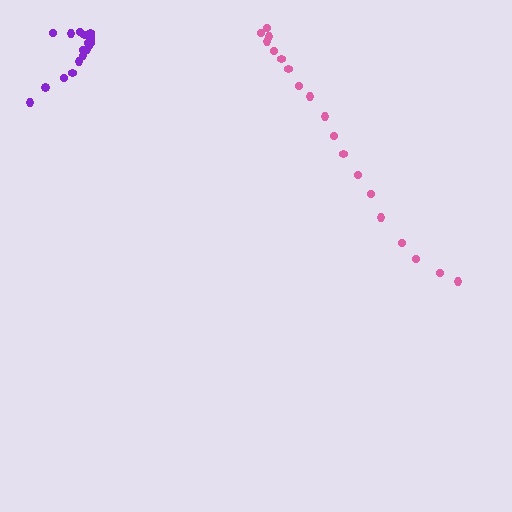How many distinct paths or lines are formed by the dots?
There are 2 distinct paths.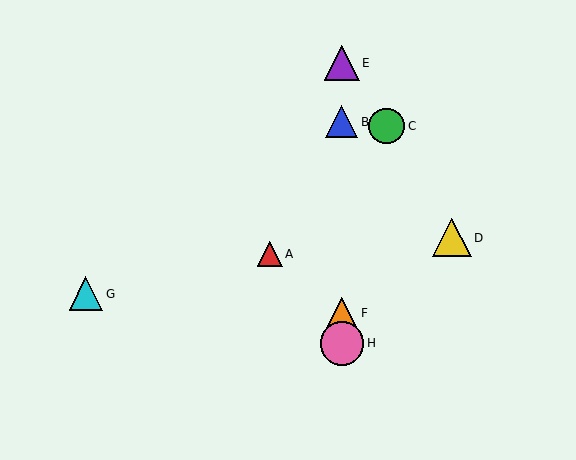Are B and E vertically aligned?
Yes, both are at x≈342.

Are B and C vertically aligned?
No, B is at x≈342 and C is at x≈387.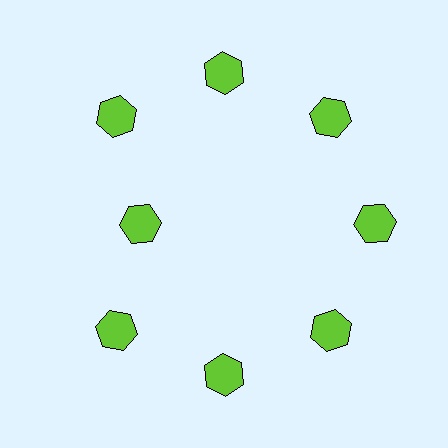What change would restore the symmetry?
The symmetry would be restored by moving it outward, back onto the ring so that all 8 hexagons sit at equal angles and equal distance from the center.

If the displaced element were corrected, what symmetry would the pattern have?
It would have 8-fold rotational symmetry — the pattern would map onto itself every 45 degrees.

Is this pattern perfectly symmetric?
No. The 8 lime hexagons are arranged in a ring, but one element near the 9 o'clock position is pulled inward toward the center, breaking the 8-fold rotational symmetry.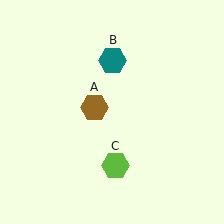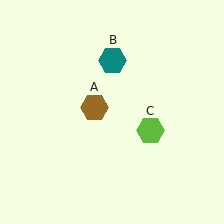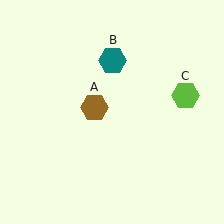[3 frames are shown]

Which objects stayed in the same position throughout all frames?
Brown hexagon (object A) and teal hexagon (object B) remained stationary.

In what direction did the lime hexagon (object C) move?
The lime hexagon (object C) moved up and to the right.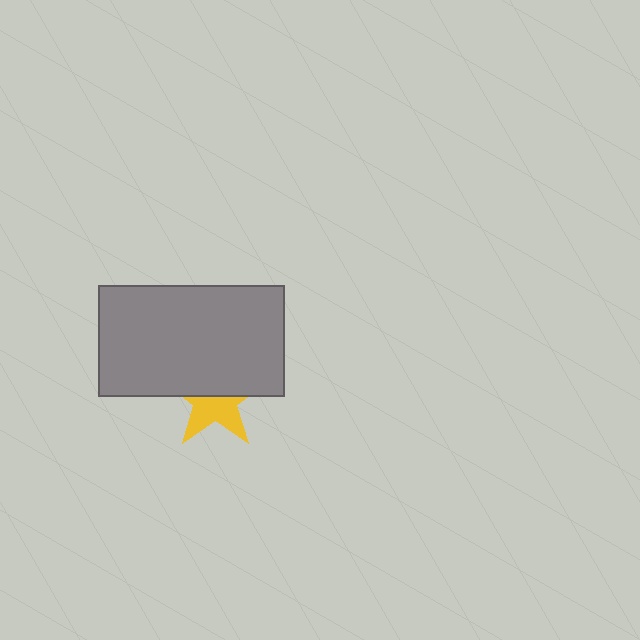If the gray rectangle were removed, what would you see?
You would see the complete yellow star.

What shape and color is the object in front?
The object in front is a gray rectangle.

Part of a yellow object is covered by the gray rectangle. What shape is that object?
It is a star.